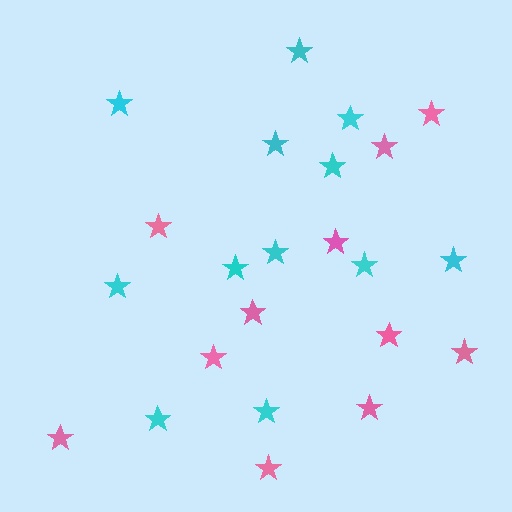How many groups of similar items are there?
There are 2 groups: one group of pink stars (11) and one group of cyan stars (12).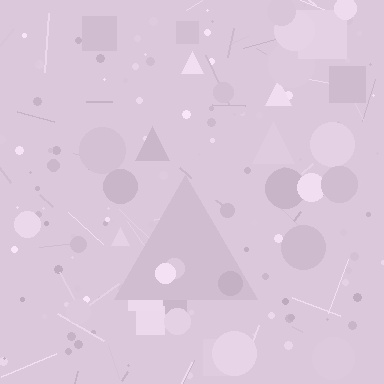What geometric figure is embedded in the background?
A triangle is embedded in the background.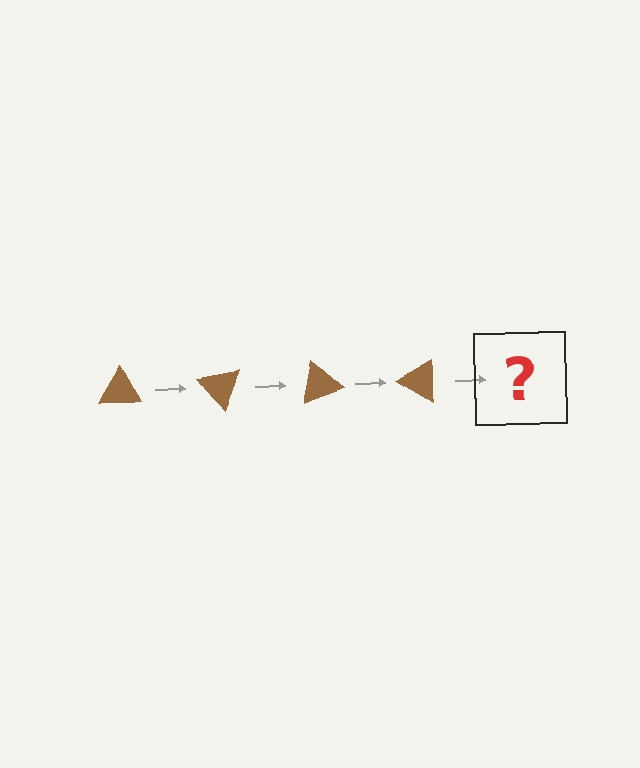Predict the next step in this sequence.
The next step is a brown triangle rotated 200 degrees.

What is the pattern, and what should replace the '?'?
The pattern is that the triangle rotates 50 degrees each step. The '?' should be a brown triangle rotated 200 degrees.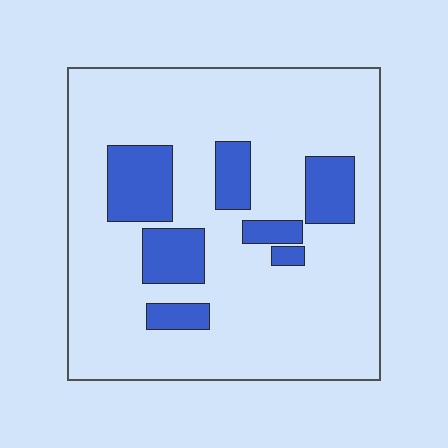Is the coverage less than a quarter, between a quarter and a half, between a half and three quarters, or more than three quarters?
Less than a quarter.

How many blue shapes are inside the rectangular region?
7.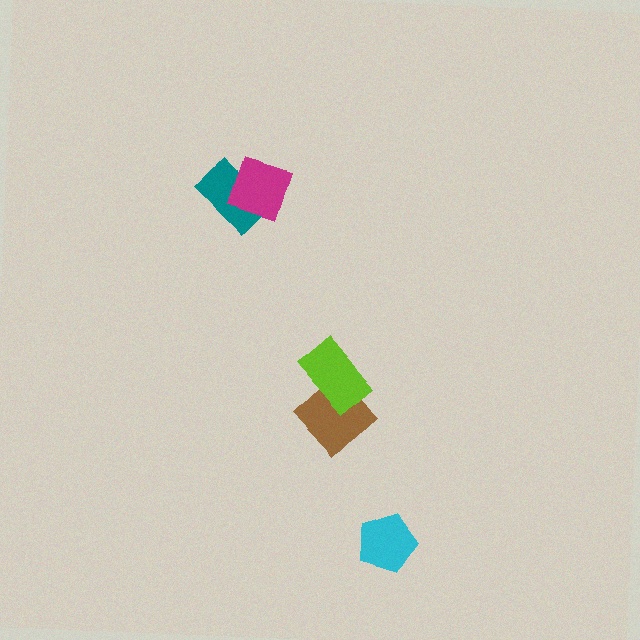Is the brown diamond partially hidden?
Yes, it is partially covered by another shape.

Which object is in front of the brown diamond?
The lime rectangle is in front of the brown diamond.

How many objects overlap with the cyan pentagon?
0 objects overlap with the cyan pentagon.